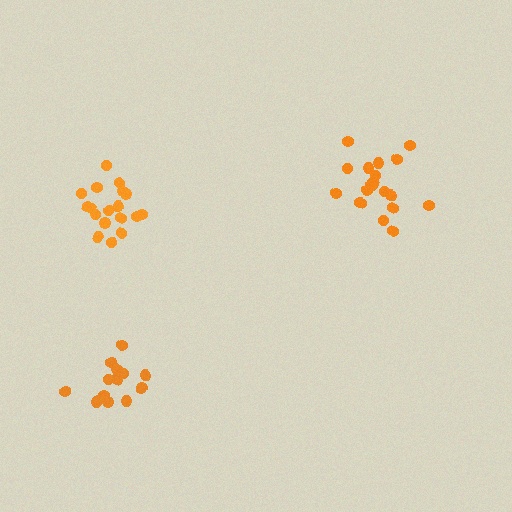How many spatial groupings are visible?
There are 3 spatial groupings.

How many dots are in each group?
Group 1: 18 dots, Group 2: 20 dots, Group 3: 16 dots (54 total).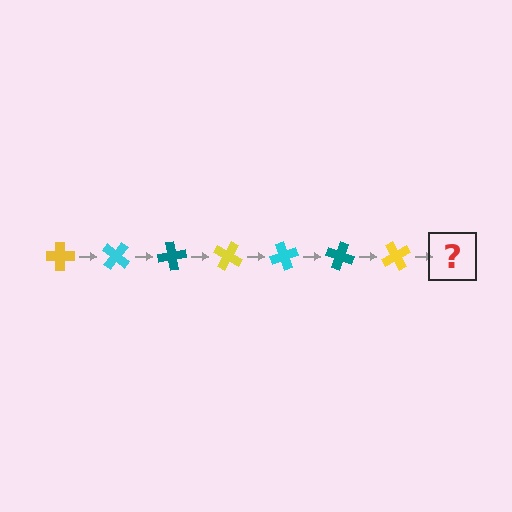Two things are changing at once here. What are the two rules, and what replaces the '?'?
The two rules are that it rotates 40 degrees each step and the color cycles through yellow, cyan, and teal. The '?' should be a cyan cross, rotated 280 degrees from the start.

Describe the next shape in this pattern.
It should be a cyan cross, rotated 280 degrees from the start.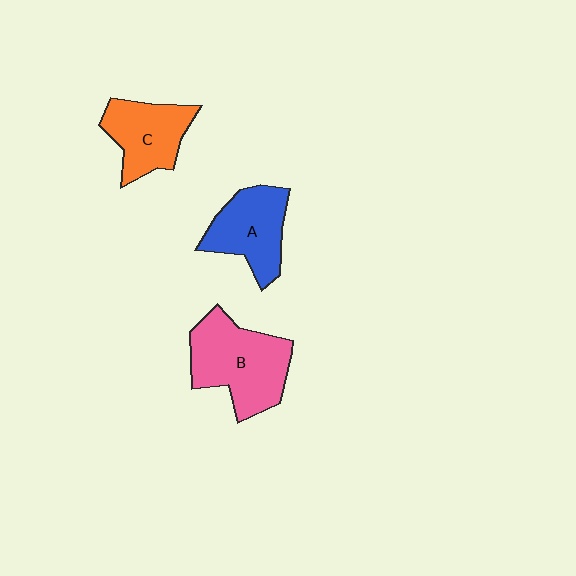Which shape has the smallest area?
Shape C (orange).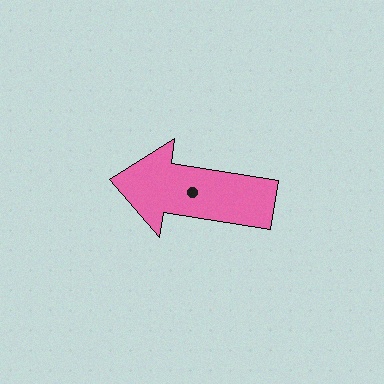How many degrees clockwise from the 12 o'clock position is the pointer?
Approximately 279 degrees.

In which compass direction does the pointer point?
West.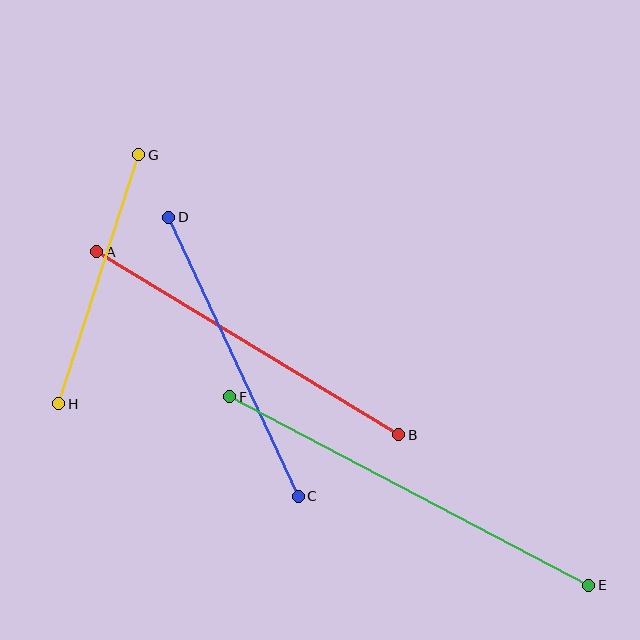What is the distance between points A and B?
The distance is approximately 353 pixels.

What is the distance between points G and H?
The distance is approximately 261 pixels.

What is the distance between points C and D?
The distance is approximately 307 pixels.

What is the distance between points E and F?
The distance is approximately 405 pixels.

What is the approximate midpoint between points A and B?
The midpoint is at approximately (248, 343) pixels.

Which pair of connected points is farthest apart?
Points E and F are farthest apart.